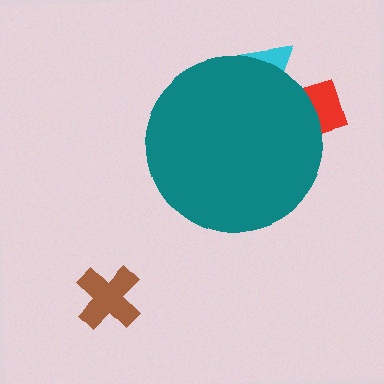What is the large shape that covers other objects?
A teal circle.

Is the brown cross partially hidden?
No, the brown cross is fully visible.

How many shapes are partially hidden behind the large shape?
2 shapes are partially hidden.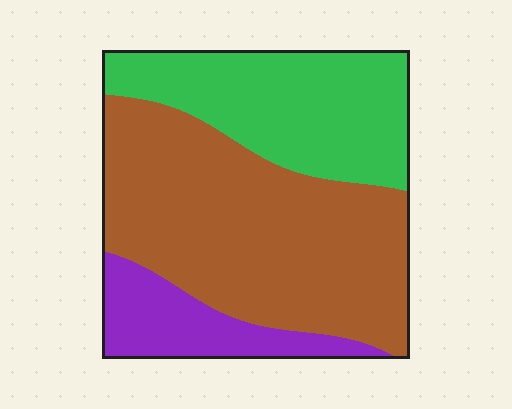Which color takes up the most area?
Brown, at roughly 55%.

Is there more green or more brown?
Brown.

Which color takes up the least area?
Purple, at roughly 15%.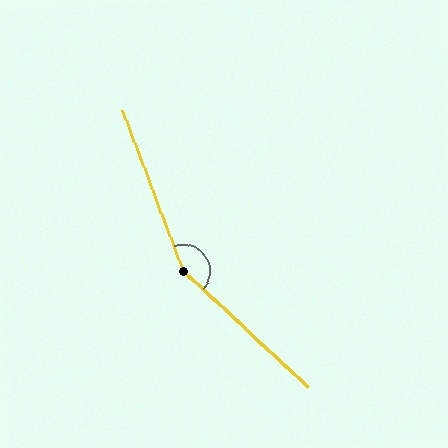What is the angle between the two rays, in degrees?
Approximately 153 degrees.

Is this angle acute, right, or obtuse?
It is obtuse.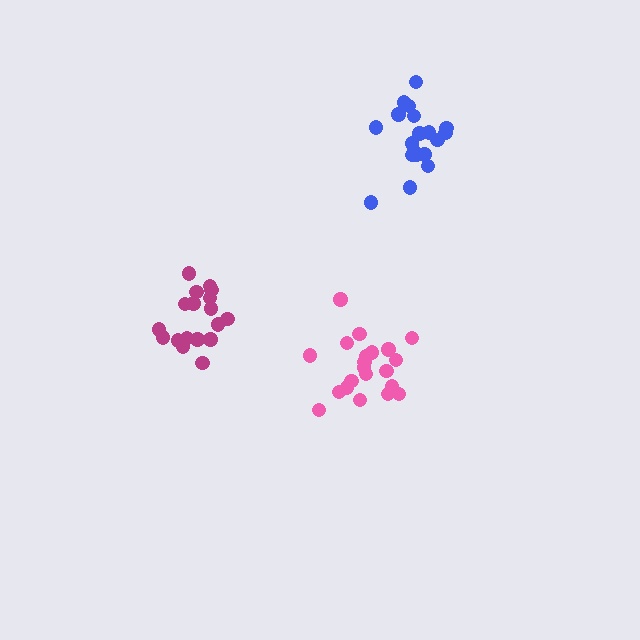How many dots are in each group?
Group 1: 19 dots, Group 2: 19 dots, Group 3: 21 dots (59 total).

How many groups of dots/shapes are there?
There are 3 groups.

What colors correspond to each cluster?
The clusters are colored: blue, magenta, pink.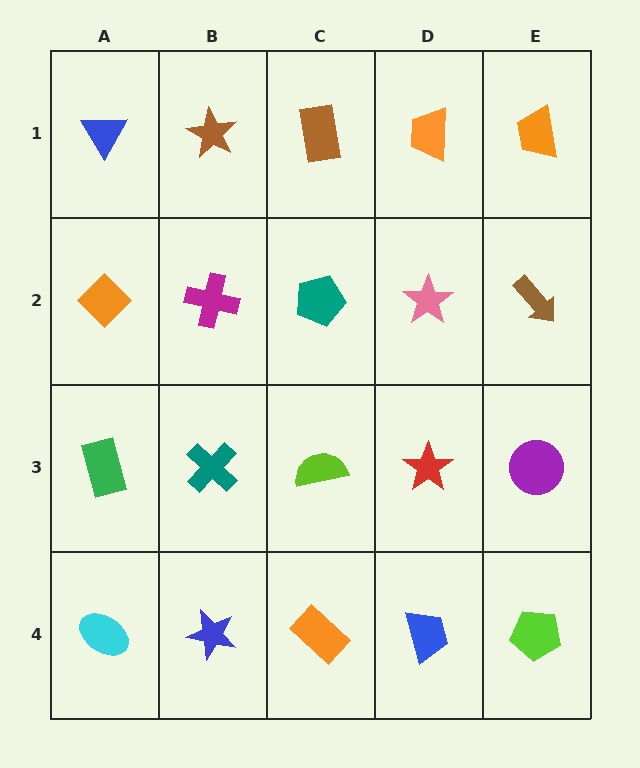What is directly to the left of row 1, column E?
An orange trapezoid.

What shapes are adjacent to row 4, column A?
A green rectangle (row 3, column A), a blue star (row 4, column B).